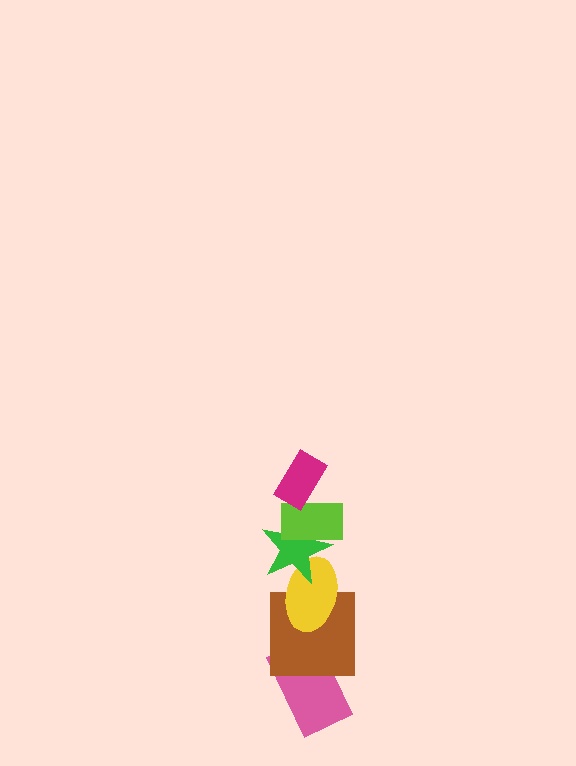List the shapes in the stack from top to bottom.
From top to bottom: the magenta rectangle, the lime rectangle, the green star, the yellow ellipse, the brown square, the pink rectangle.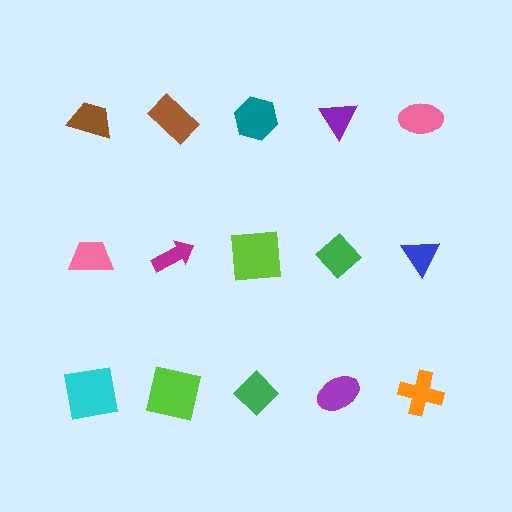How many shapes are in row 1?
5 shapes.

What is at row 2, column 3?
A lime square.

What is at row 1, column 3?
A teal hexagon.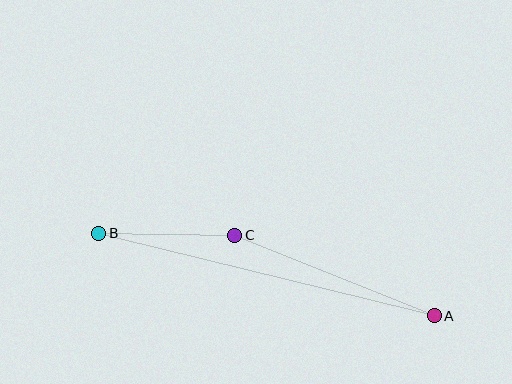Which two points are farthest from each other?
Points A and B are farthest from each other.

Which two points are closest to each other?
Points B and C are closest to each other.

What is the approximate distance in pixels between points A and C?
The distance between A and C is approximately 215 pixels.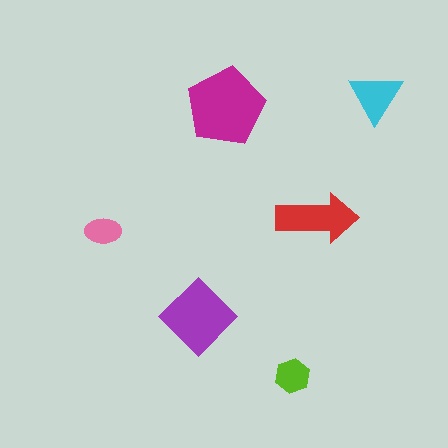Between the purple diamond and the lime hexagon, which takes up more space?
The purple diamond.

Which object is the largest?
The magenta pentagon.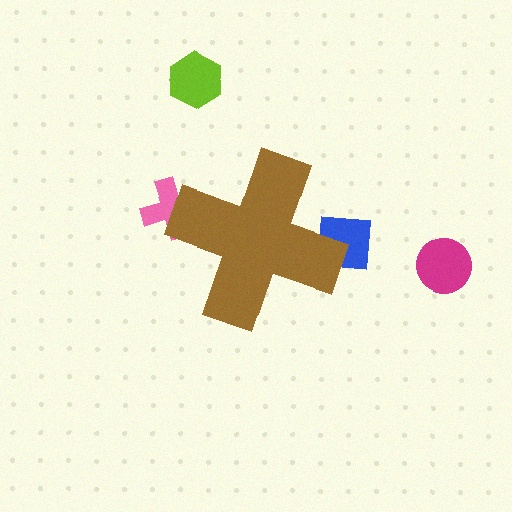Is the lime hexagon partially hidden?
No, the lime hexagon is fully visible.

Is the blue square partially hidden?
Yes, the blue square is partially hidden behind the brown cross.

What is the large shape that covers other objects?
A brown cross.